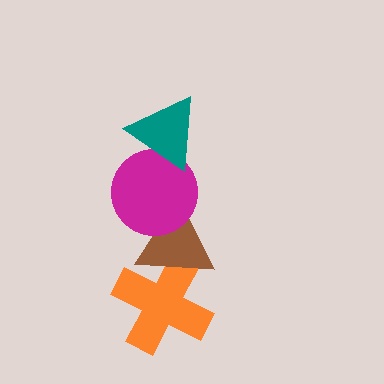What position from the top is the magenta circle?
The magenta circle is 2nd from the top.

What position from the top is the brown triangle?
The brown triangle is 3rd from the top.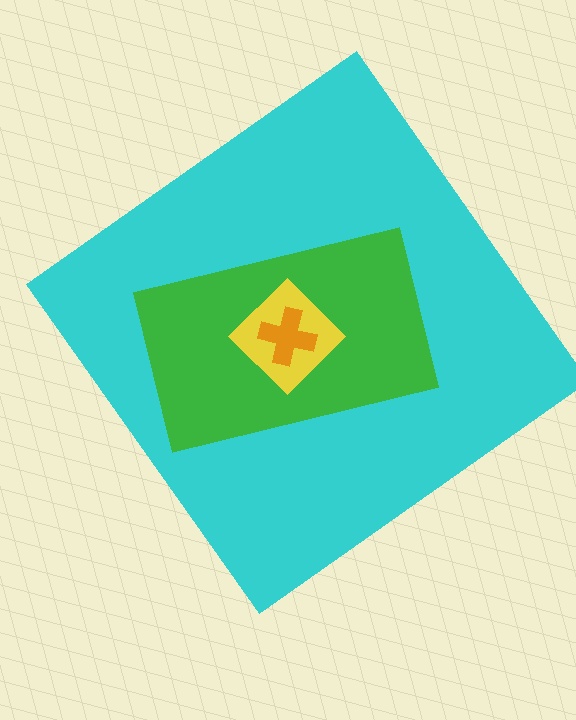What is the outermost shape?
The cyan diamond.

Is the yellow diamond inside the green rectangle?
Yes.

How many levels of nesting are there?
4.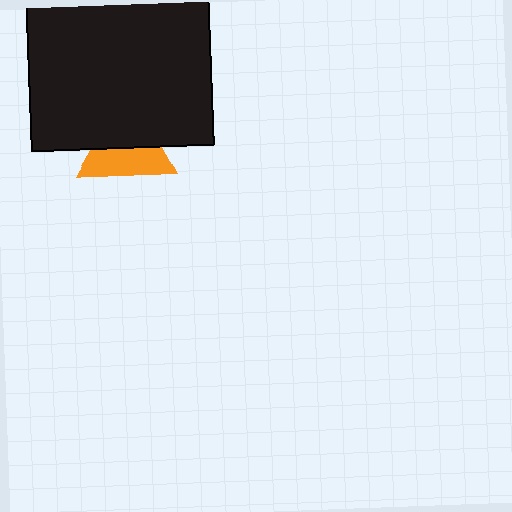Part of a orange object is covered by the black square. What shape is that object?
It is a triangle.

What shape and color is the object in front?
The object in front is a black square.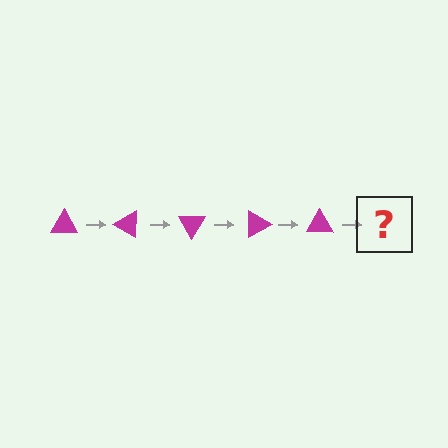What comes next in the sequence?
The next element should be a magenta triangle rotated 150 degrees.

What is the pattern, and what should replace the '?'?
The pattern is that the triangle rotates 30 degrees each step. The '?' should be a magenta triangle rotated 150 degrees.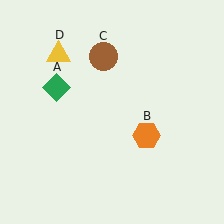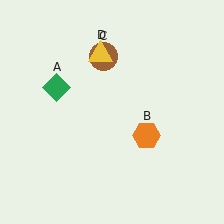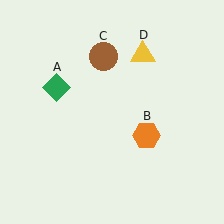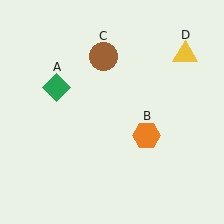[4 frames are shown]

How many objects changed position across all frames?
1 object changed position: yellow triangle (object D).